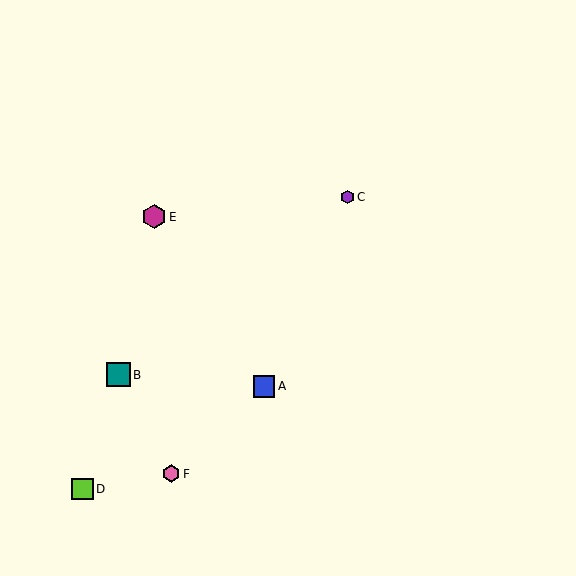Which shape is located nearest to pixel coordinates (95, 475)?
The lime square (labeled D) at (83, 489) is nearest to that location.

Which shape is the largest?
The teal square (labeled B) is the largest.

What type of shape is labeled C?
Shape C is a purple hexagon.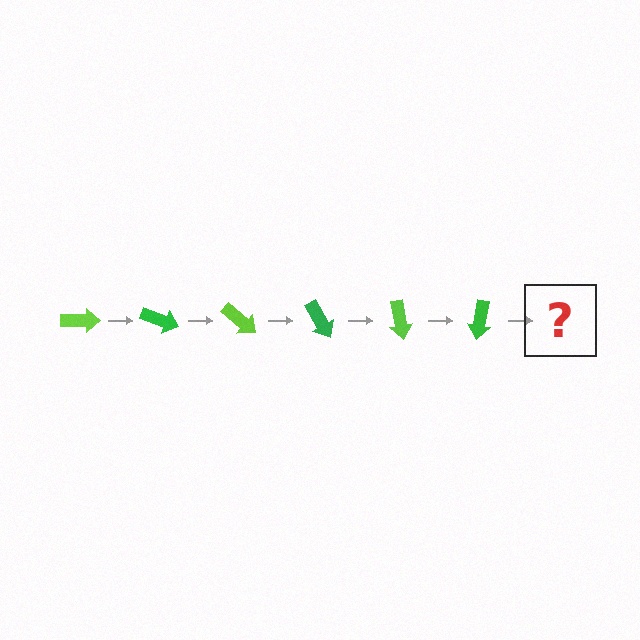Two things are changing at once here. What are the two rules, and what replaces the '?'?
The two rules are that it rotates 20 degrees each step and the color cycles through lime and green. The '?' should be a lime arrow, rotated 120 degrees from the start.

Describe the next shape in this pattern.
It should be a lime arrow, rotated 120 degrees from the start.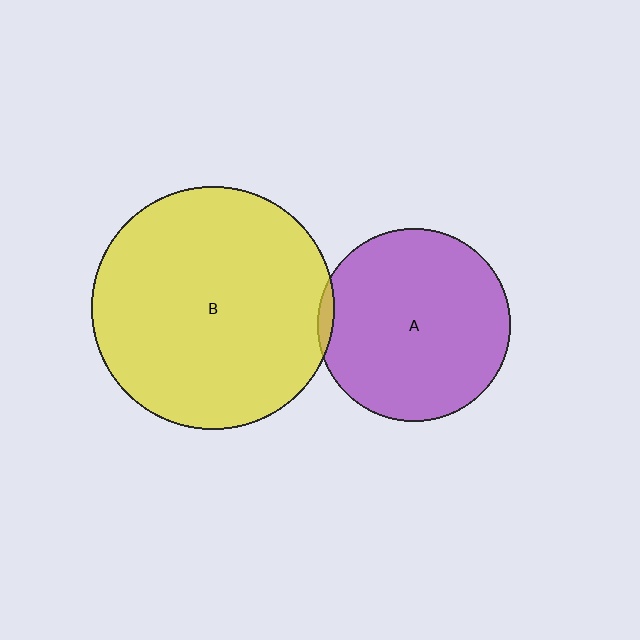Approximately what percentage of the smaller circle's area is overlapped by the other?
Approximately 5%.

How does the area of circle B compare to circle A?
Approximately 1.6 times.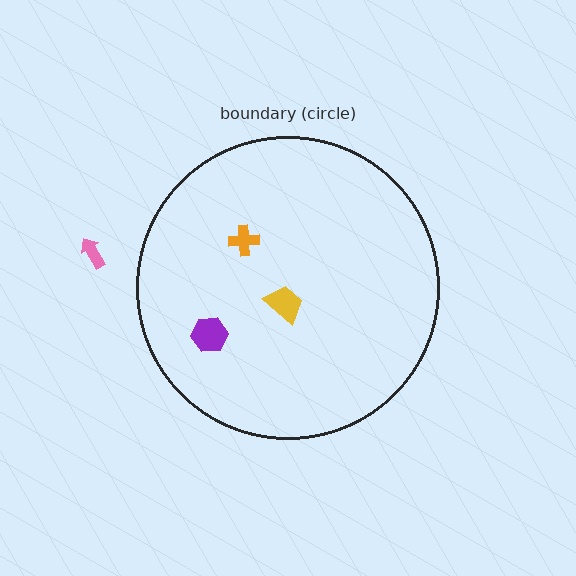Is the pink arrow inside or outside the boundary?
Outside.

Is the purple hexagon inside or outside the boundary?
Inside.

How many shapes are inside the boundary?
3 inside, 1 outside.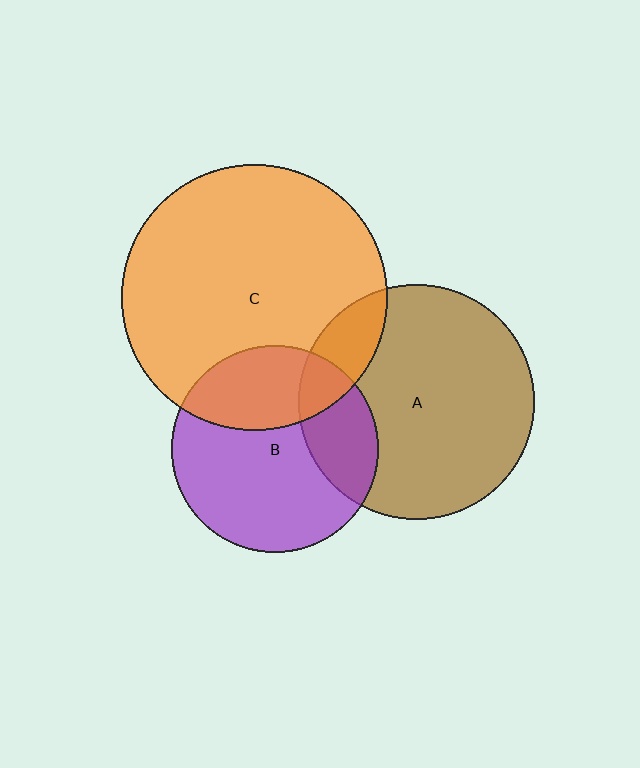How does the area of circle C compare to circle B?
Approximately 1.7 times.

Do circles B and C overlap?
Yes.